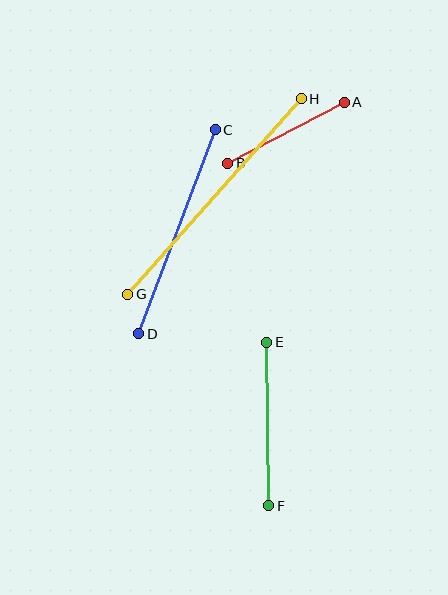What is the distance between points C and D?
The distance is approximately 218 pixels.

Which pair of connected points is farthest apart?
Points G and H are farthest apart.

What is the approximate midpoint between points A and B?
The midpoint is at approximately (286, 133) pixels.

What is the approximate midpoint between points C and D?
The midpoint is at approximately (177, 232) pixels.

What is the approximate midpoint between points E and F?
The midpoint is at approximately (268, 424) pixels.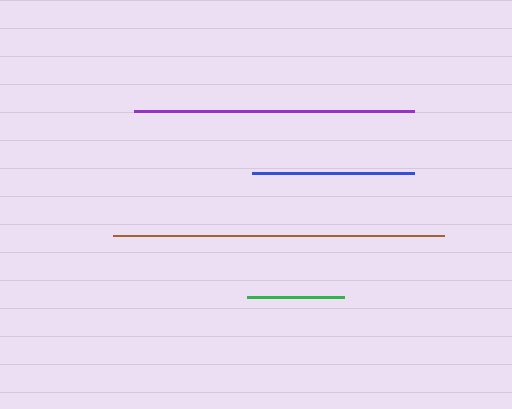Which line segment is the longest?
The brown line is the longest at approximately 331 pixels.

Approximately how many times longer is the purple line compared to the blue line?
The purple line is approximately 1.7 times the length of the blue line.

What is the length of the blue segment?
The blue segment is approximately 162 pixels long.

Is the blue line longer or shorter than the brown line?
The brown line is longer than the blue line.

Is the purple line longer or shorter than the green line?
The purple line is longer than the green line.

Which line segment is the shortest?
The green line is the shortest at approximately 97 pixels.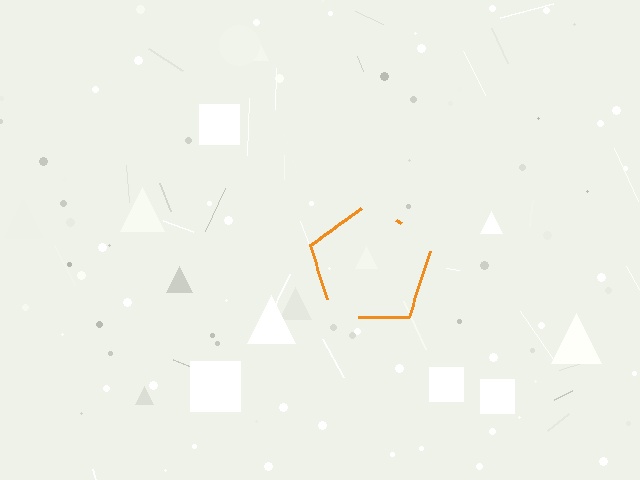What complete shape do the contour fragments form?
The contour fragments form a pentagon.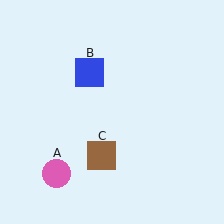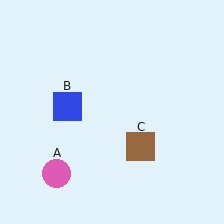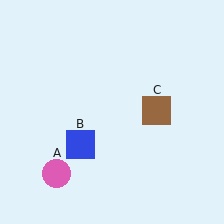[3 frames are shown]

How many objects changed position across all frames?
2 objects changed position: blue square (object B), brown square (object C).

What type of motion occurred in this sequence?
The blue square (object B), brown square (object C) rotated counterclockwise around the center of the scene.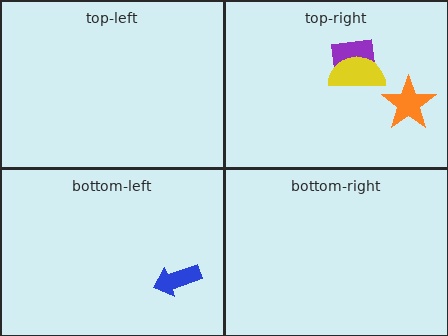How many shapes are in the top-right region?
3.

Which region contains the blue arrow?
The bottom-left region.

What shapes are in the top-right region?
The purple square, the yellow semicircle, the orange star.